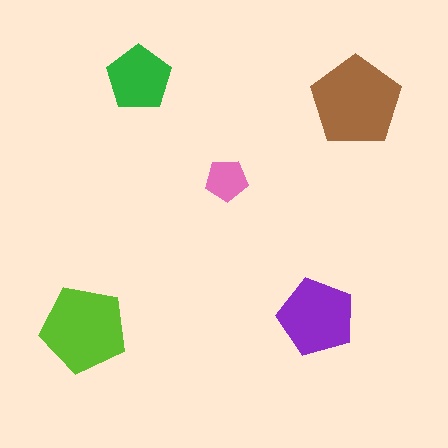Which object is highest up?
The green pentagon is topmost.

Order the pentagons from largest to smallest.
the brown one, the lime one, the purple one, the green one, the pink one.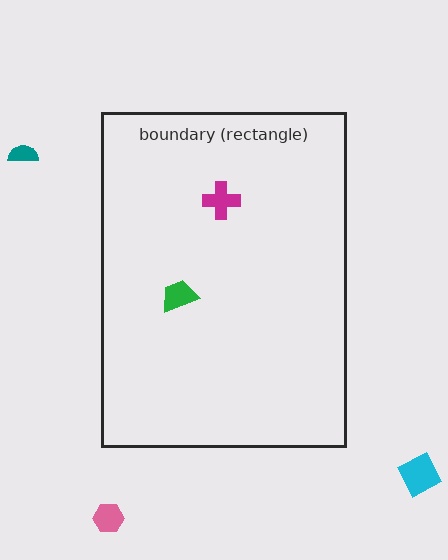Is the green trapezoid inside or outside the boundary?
Inside.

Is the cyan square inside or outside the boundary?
Outside.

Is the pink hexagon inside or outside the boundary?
Outside.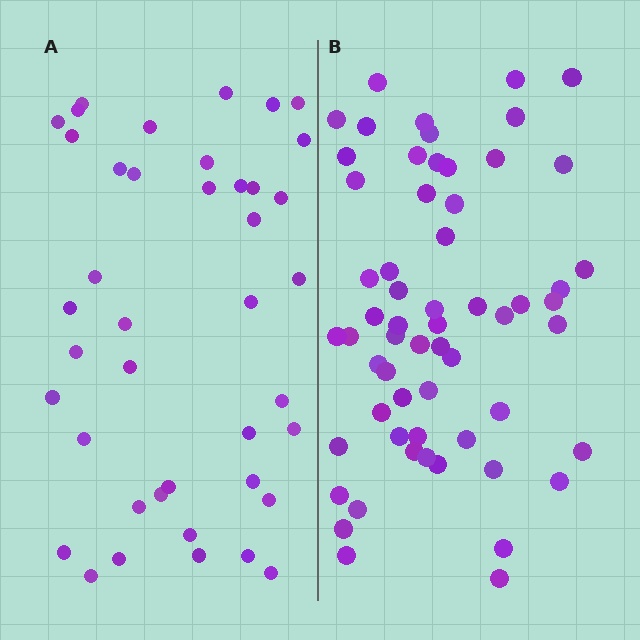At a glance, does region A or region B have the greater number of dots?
Region B (the right region) has more dots.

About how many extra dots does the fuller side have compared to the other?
Region B has approximately 20 more dots than region A.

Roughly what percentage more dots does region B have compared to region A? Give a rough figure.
About 45% more.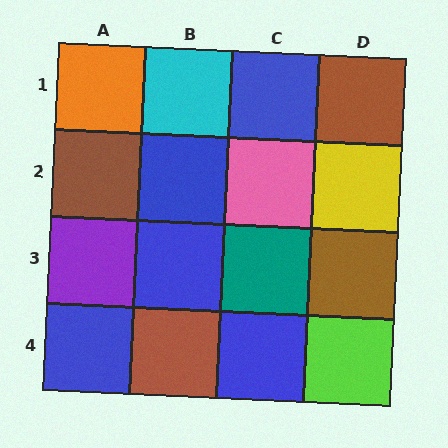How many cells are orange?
1 cell is orange.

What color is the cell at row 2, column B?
Blue.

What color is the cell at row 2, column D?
Yellow.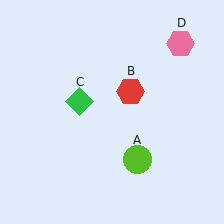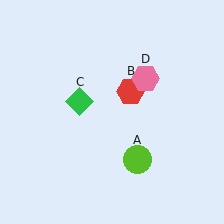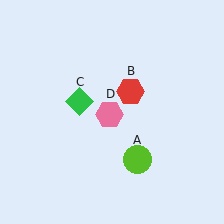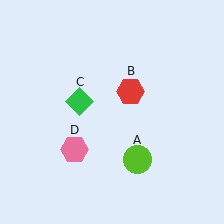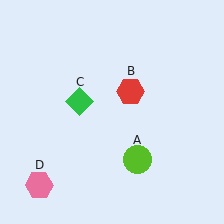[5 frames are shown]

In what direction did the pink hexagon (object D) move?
The pink hexagon (object D) moved down and to the left.